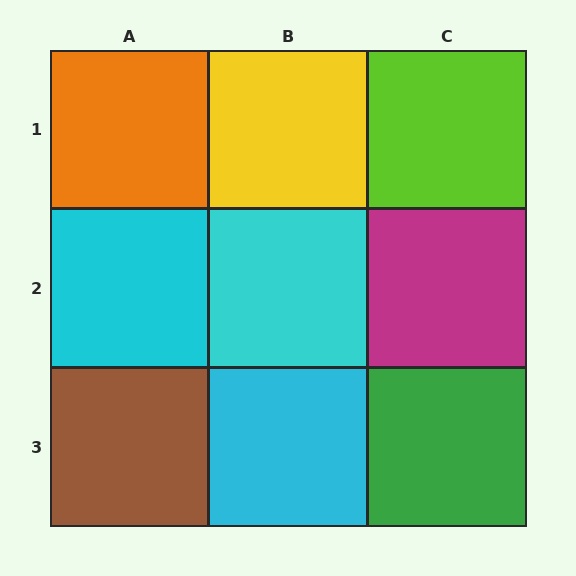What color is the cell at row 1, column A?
Orange.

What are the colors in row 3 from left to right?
Brown, cyan, green.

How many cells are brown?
1 cell is brown.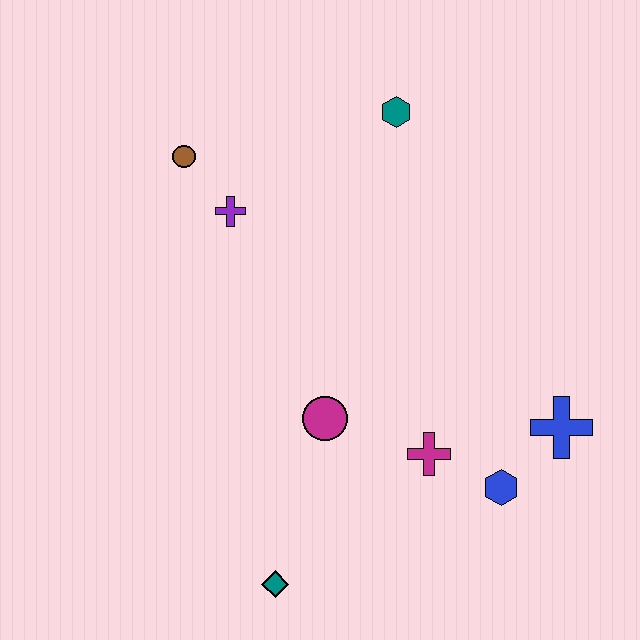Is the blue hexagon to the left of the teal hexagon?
No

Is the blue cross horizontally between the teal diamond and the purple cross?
No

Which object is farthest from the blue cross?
The brown circle is farthest from the blue cross.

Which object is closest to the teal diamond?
The magenta circle is closest to the teal diamond.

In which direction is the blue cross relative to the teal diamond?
The blue cross is to the right of the teal diamond.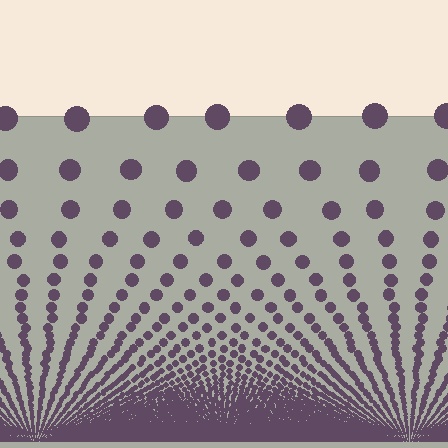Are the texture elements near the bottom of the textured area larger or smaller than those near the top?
Smaller. The gradient is inverted — elements near the bottom are smaller and denser.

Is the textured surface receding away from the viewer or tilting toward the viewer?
The surface appears to tilt toward the viewer. Texture elements get larger and sparser toward the top.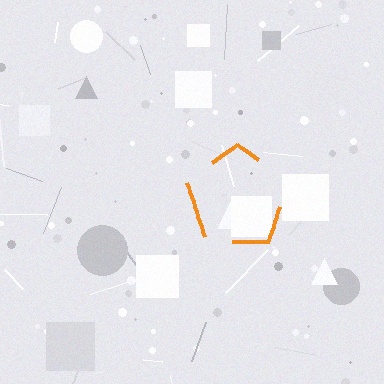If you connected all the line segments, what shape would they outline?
They would outline a pentagon.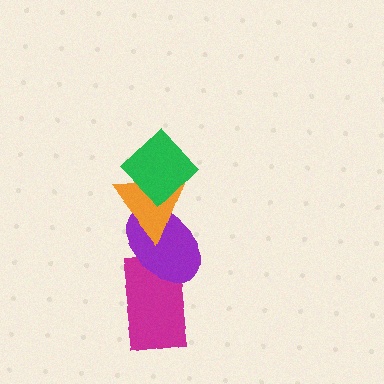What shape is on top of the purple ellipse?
The orange triangle is on top of the purple ellipse.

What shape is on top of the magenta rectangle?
The purple ellipse is on top of the magenta rectangle.